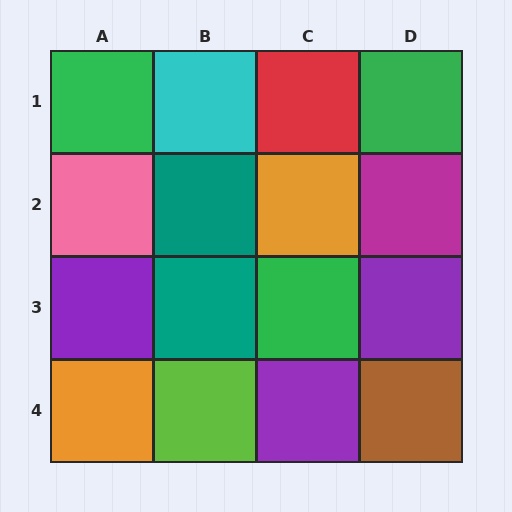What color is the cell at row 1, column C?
Red.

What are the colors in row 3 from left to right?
Purple, teal, green, purple.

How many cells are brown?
1 cell is brown.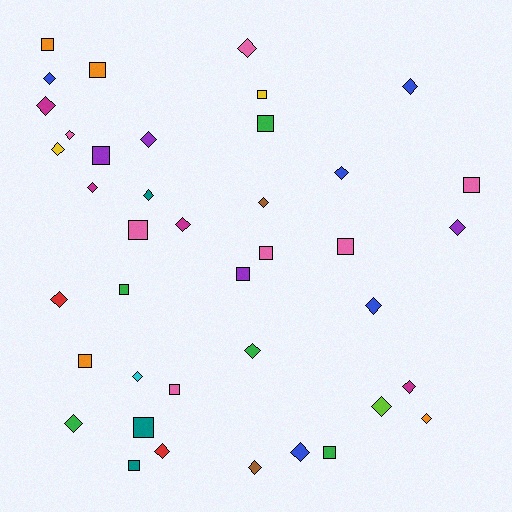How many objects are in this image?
There are 40 objects.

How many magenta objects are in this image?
There are 4 magenta objects.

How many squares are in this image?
There are 16 squares.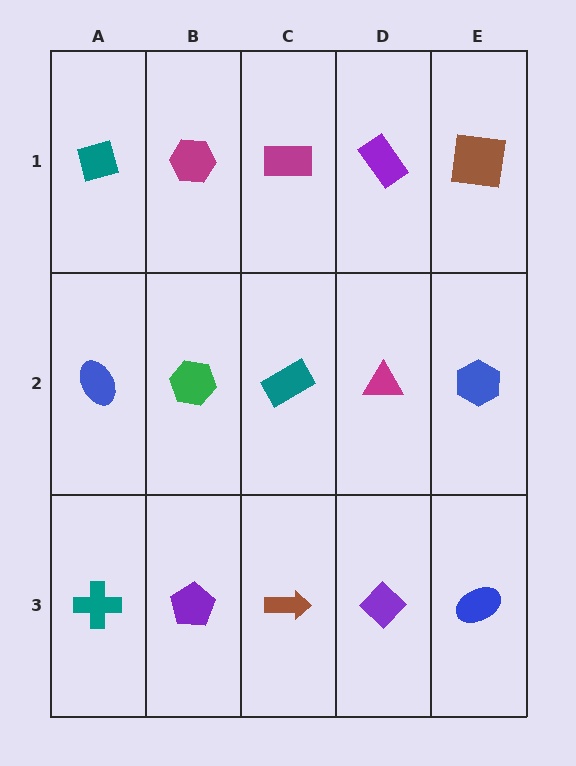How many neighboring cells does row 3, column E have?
2.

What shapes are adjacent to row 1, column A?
A blue ellipse (row 2, column A), a magenta hexagon (row 1, column B).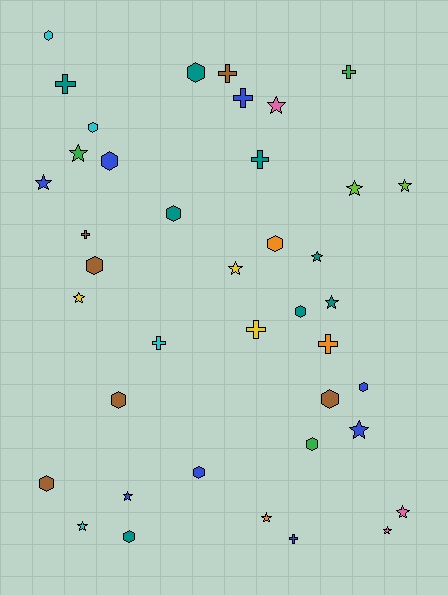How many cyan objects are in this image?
There are 4 cyan objects.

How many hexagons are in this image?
There are 15 hexagons.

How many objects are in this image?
There are 40 objects.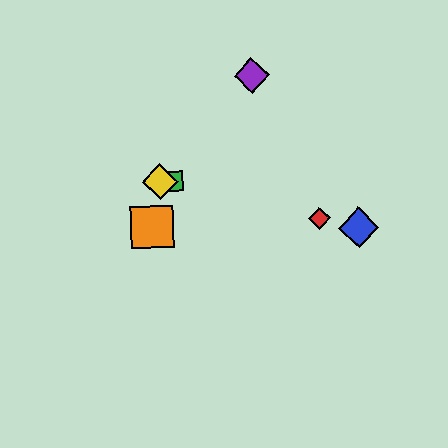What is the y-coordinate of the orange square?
The orange square is at y≈227.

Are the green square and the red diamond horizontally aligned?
No, the green square is at y≈181 and the red diamond is at y≈218.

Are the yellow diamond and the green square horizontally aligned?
Yes, both are at y≈182.